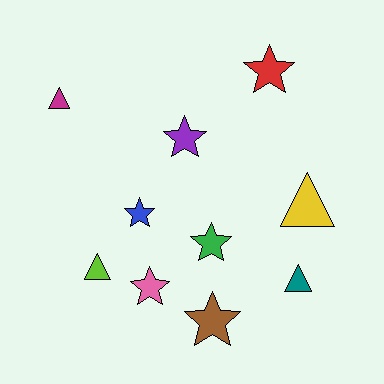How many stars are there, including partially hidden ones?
There are 6 stars.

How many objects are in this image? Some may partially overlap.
There are 10 objects.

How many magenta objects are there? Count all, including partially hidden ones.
There is 1 magenta object.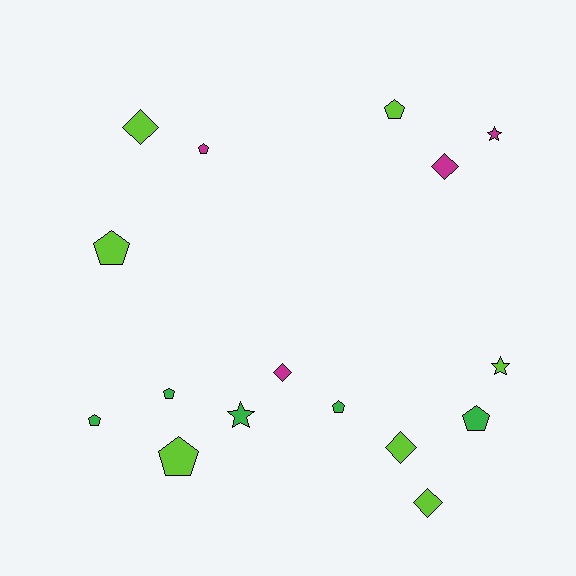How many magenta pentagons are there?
There is 1 magenta pentagon.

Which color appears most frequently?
Lime, with 7 objects.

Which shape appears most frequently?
Pentagon, with 8 objects.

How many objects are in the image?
There are 16 objects.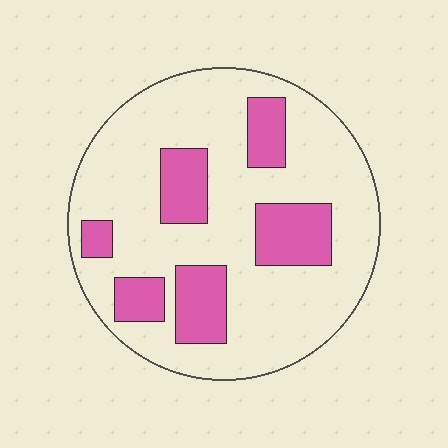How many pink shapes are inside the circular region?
6.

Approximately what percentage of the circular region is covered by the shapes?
Approximately 25%.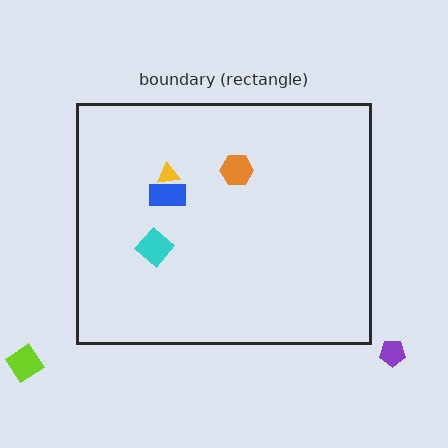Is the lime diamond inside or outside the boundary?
Outside.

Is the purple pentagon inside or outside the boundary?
Outside.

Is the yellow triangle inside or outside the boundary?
Inside.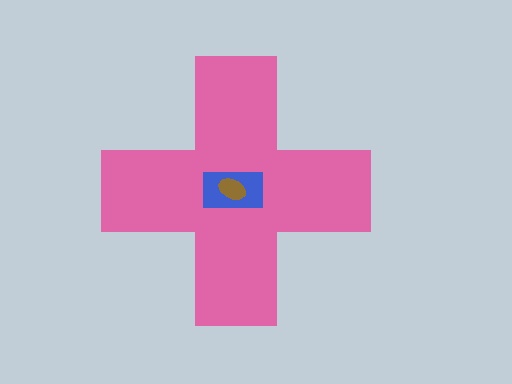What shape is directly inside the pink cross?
The blue rectangle.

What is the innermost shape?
The brown ellipse.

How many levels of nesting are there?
3.